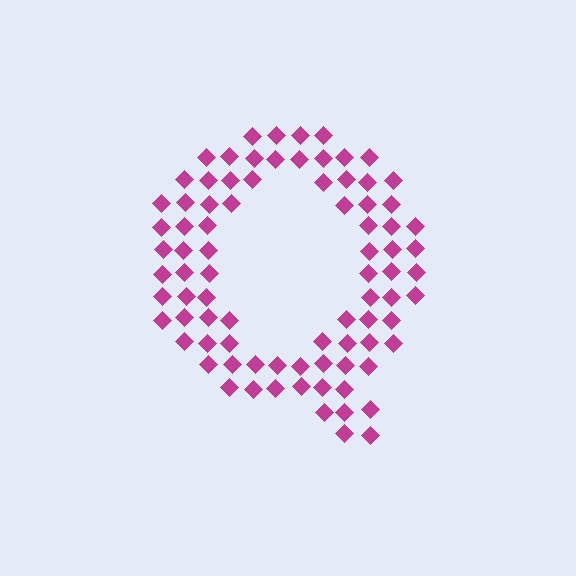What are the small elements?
The small elements are diamonds.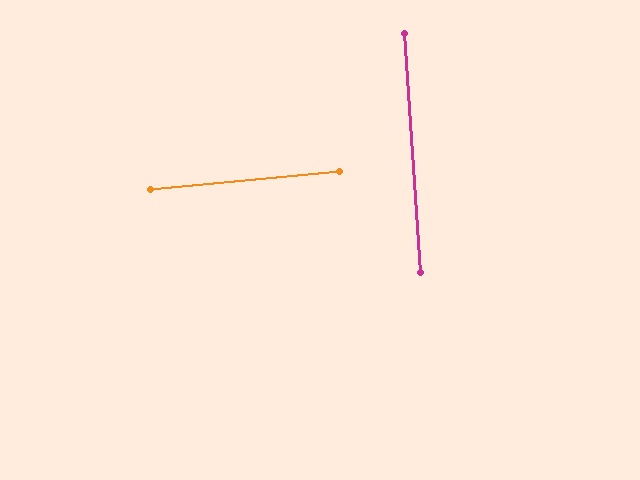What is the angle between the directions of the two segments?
Approximately 88 degrees.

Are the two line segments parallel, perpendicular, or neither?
Perpendicular — they meet at approximately 88°.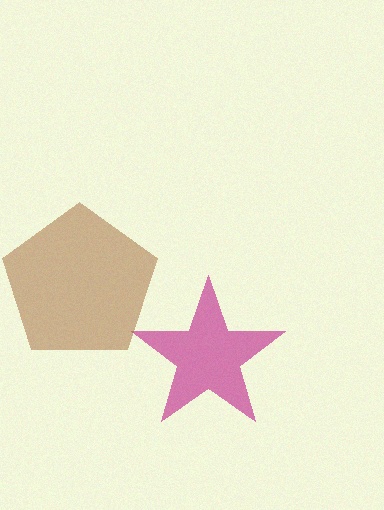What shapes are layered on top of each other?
The layered shapes are: a magenta star, a brown pentagon.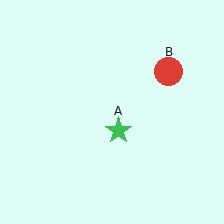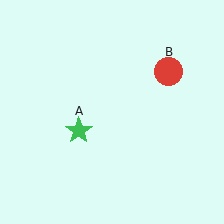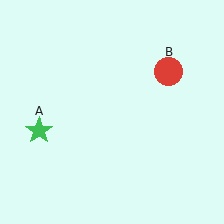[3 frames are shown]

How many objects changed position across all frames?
1 object changed position: green star (object A).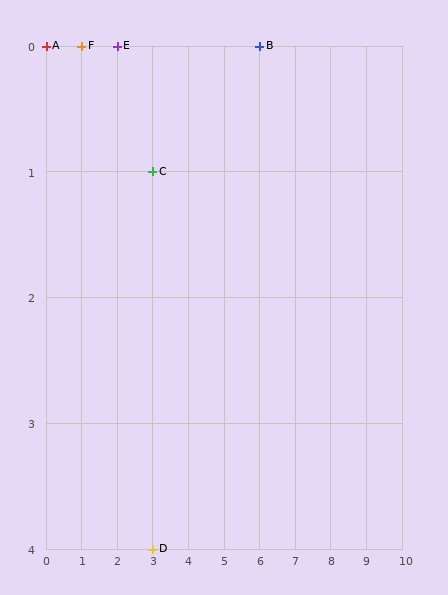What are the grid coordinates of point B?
Point B is at grid coordinates (6, 0).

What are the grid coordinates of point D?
Point D is at grid coordinates (3, 4).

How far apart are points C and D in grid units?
Points C and D are 3 rows apart.